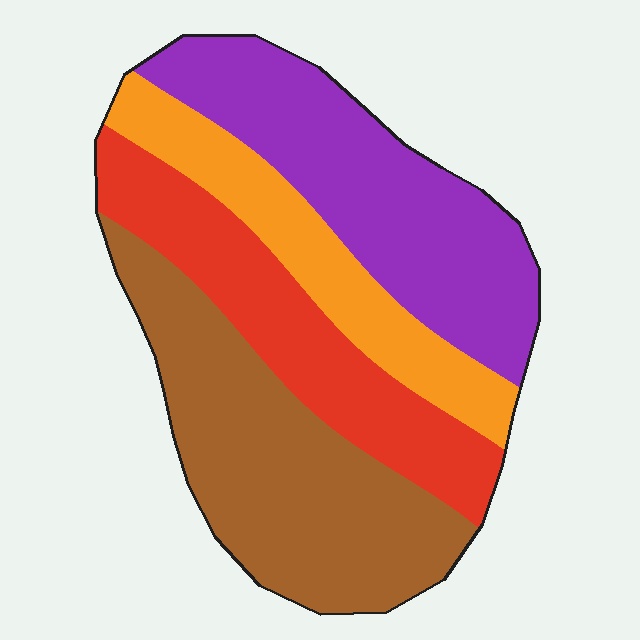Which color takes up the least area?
Orange, at roughly 15%.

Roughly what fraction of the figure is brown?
Brown covers roughly 30% of the figure.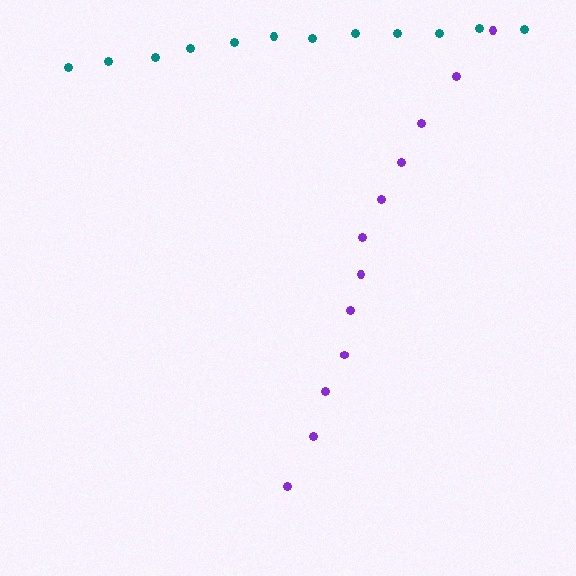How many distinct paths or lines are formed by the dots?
There are 2 distinct paths.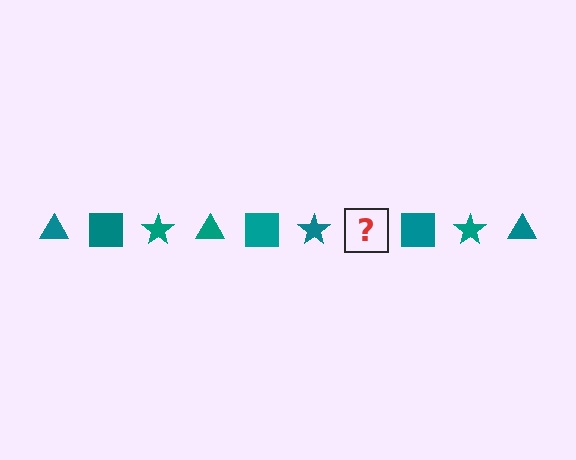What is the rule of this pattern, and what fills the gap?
The rule is that the pattern cycles through triangle, square, star shapes in teal. The gap should be filled with a teal triangle.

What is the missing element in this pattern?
The missing element is a teal triangle.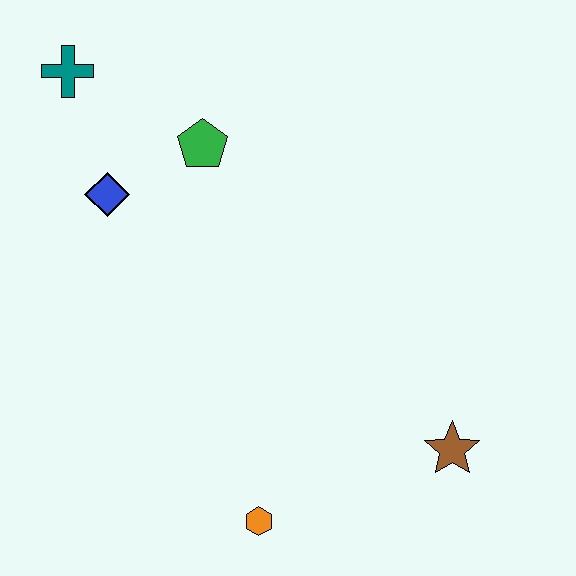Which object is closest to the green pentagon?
The blue diamond is closest to the green pentagon.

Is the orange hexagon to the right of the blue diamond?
Yes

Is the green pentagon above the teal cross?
No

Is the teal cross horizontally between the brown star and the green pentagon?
No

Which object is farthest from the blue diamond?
The brown star is farthest from the blue diamond.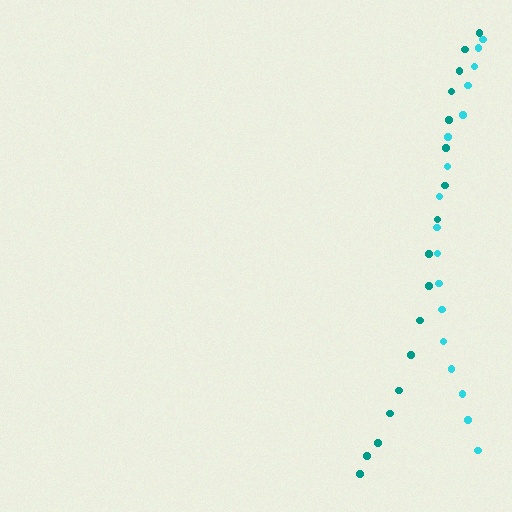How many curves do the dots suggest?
There are 2 distinct paths.